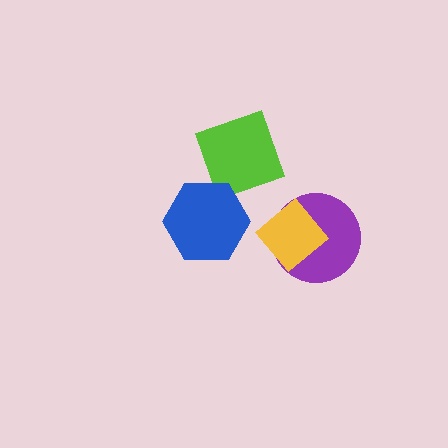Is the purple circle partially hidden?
Yes, it is partially covered by another shape.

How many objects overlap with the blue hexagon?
0 objects overlap with the blue hexagon.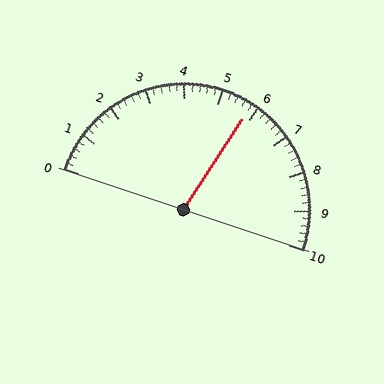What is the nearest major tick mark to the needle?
The nearest major tick mark is 6.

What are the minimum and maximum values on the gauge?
The gauge ranges from 0 to 10.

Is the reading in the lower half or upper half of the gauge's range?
The reading is in the upper half of the range (0 to 10).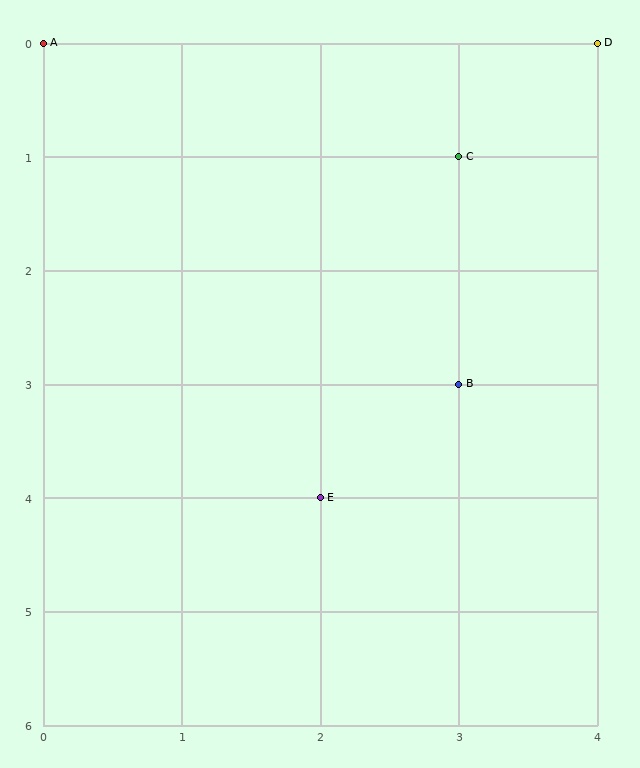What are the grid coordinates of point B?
Point B is at grid coordinates (3, 3).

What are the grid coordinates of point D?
Point D is at grid coordinates (4, 0).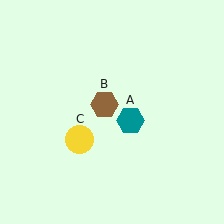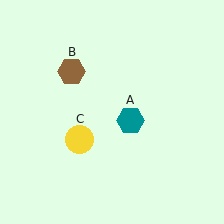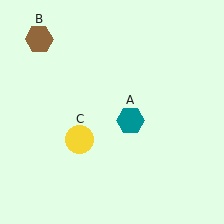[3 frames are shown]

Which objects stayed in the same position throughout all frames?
Teal hexagon (object A) and yellow circle (object C) remained stationary.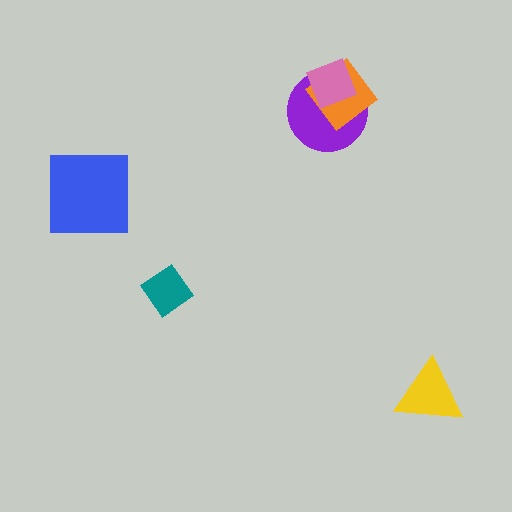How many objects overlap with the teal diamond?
0 objects overlap with the teal diamond.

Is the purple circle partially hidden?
Yes, it is partially covered by another shape.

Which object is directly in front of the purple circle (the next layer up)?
The orange diamond is directly in front of the purple circle.